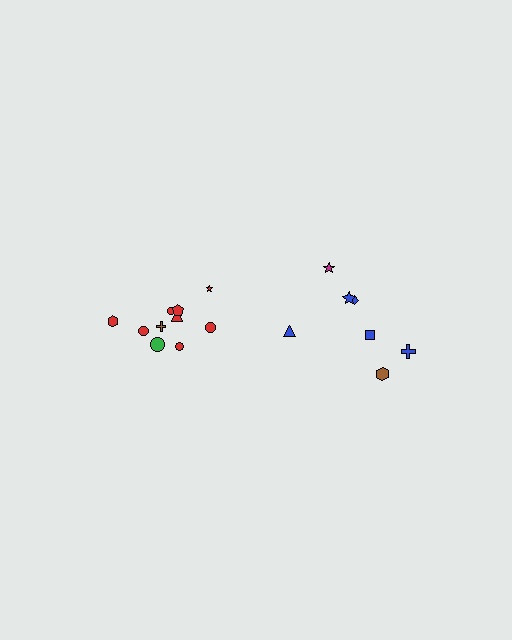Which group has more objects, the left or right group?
The left group.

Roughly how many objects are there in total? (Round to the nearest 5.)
Roughly 15 objects in total.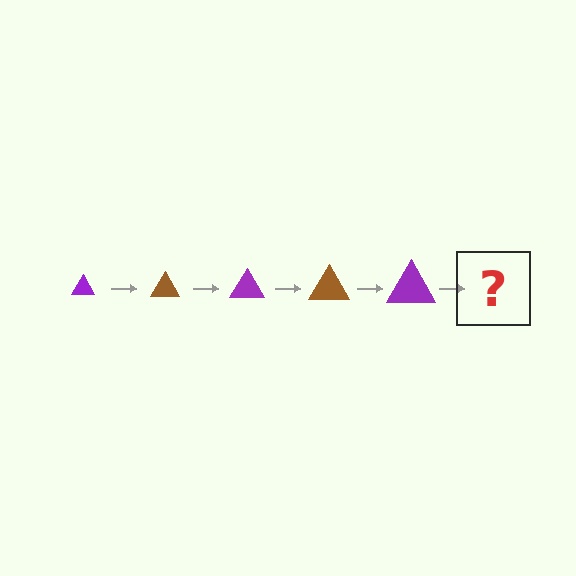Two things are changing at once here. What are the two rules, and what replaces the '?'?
The two rules are that the triangle grows larger each step and the color cycles through purple and brown. The '?' should be a brown triangle, larger than the previous one.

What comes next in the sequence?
The next element should be a brown triangle, larger than the previous one.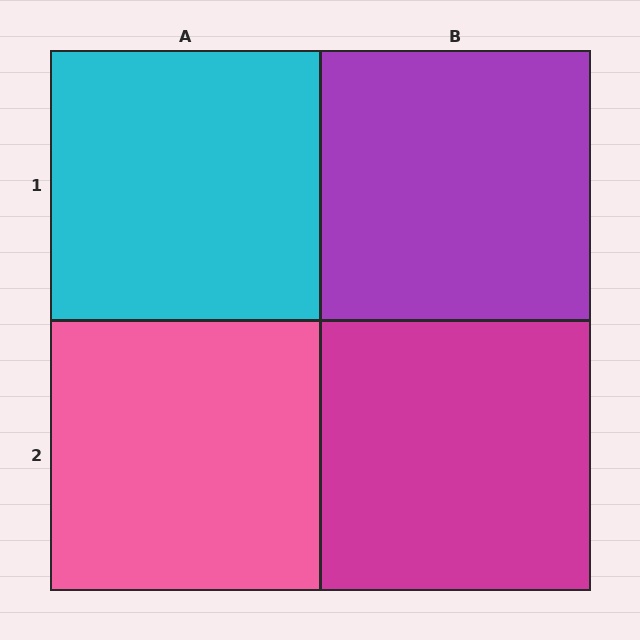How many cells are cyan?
1 cell is cyan.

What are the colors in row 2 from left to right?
Pink, magenta.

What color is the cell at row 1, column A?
Cyan.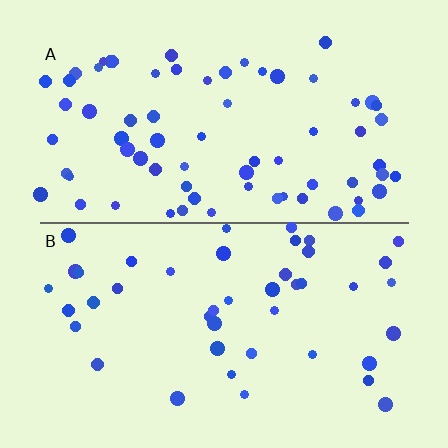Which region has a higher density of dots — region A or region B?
A (the top).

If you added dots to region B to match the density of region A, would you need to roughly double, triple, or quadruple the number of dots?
Approximately double.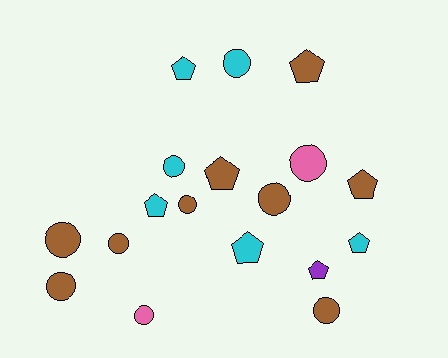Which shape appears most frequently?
Circle, with 10 objects.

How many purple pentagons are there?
There is 1 purple pentagon.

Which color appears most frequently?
Brown, with 9 objects.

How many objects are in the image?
There are 18 objects.